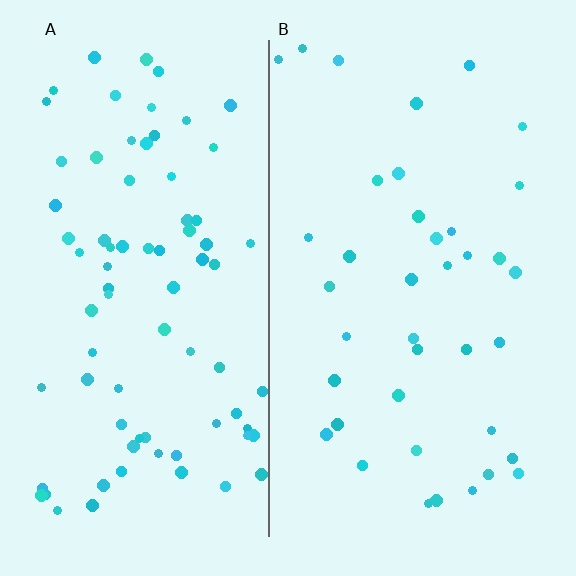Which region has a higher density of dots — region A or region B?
A (the left).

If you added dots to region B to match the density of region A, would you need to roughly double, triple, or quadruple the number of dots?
Approximately double.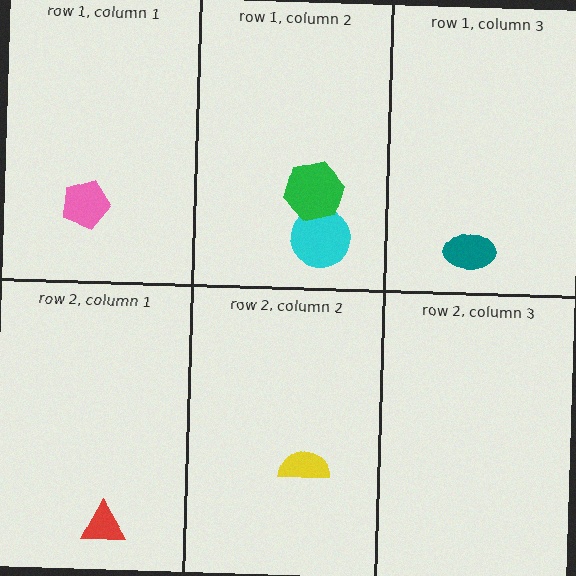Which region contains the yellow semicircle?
The row 2, column 2 region.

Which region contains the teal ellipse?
The row 1, column 3 region.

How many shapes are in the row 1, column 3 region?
1.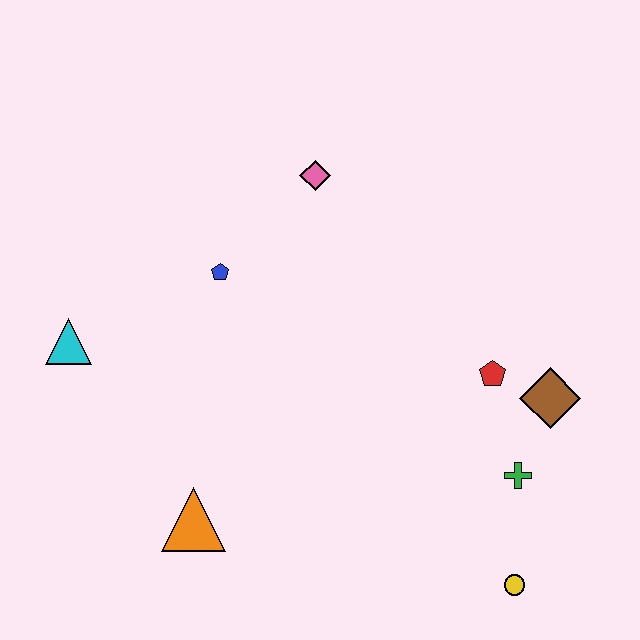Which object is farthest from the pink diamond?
The yellow circle is farthest from the pink diamond.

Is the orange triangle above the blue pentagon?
No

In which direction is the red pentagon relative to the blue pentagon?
The red pentagon is to the right of the blue pentagon.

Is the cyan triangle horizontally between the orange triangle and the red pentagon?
No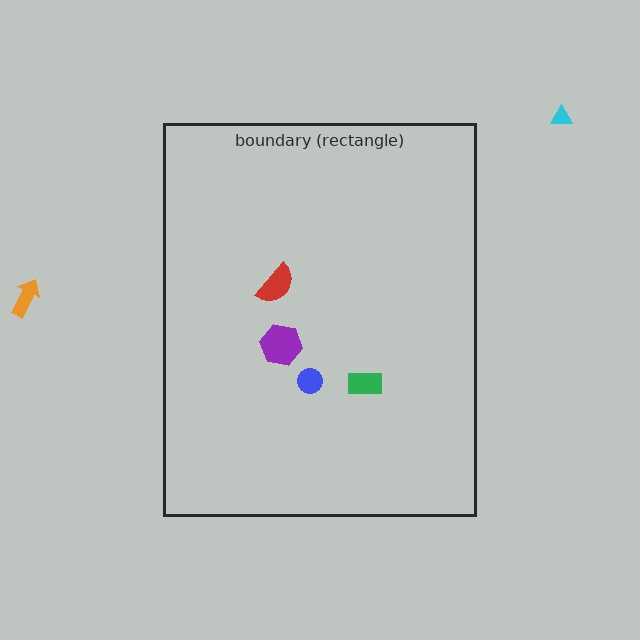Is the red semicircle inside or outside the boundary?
Inside.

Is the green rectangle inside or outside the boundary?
Inside.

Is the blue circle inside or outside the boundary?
Inside.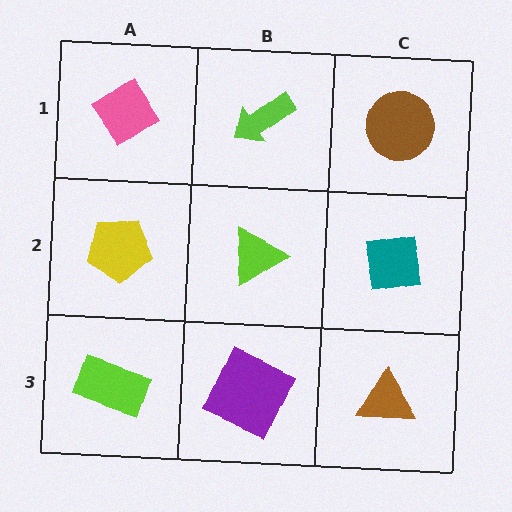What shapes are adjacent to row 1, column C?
A teal square (row 2, column C), a lime arrow (row 1, column B).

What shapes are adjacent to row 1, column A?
A yellow pentagon (row 2, column A), a lime arrow (row 1, column B).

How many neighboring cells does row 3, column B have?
3.